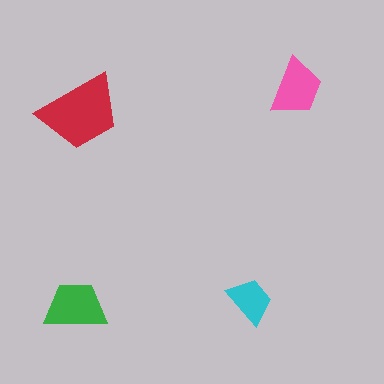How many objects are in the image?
There are 4 objects in the image.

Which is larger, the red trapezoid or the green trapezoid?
The red one.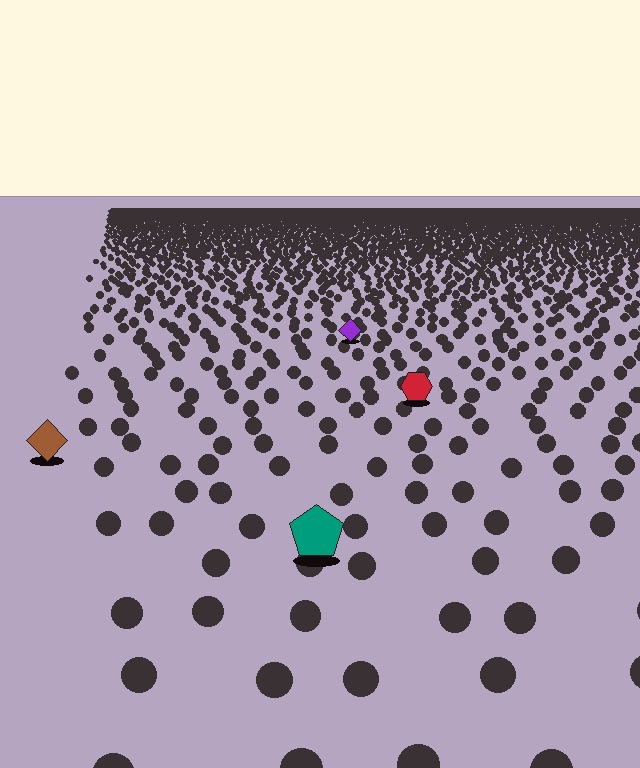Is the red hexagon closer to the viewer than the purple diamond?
Yes. The red hexagon is closer — you can tell from the texture gradient: the ground texture is coarser near it.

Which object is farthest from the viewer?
The purple diamond is farthest from the viewer. It appears smaller and the ground texture around it is denser.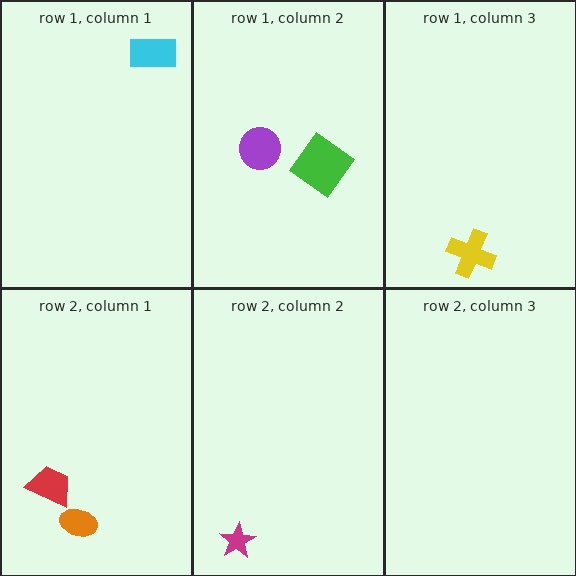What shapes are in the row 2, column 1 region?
The red trapezoid, the orange ellipse.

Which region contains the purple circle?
The row 1, column 2 region.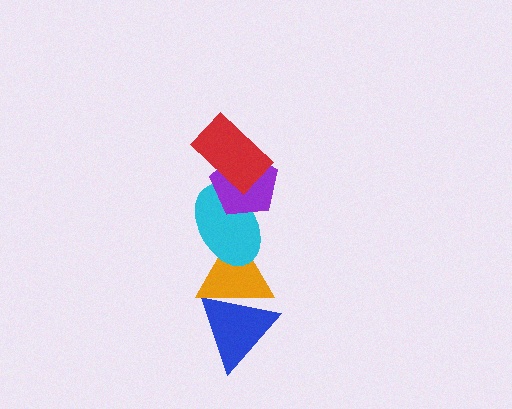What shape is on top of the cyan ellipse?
The purple pentagon is on top of the cyan ellipse.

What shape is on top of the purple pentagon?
The red rectangle is on top of the purple pentagon.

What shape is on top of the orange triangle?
The cyan ellipse is on top of the orange triangle.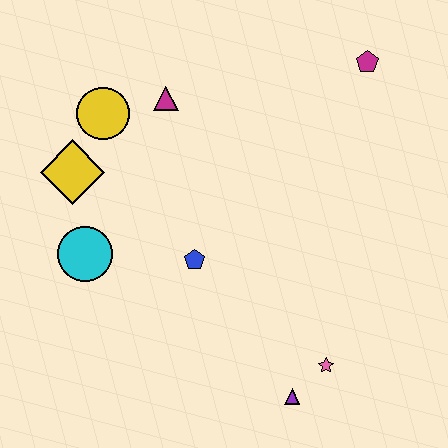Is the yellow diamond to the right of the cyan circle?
No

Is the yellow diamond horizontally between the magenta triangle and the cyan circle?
No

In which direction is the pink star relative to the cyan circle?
The pink star is to the right of the cyan circle.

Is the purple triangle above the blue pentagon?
No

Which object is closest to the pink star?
The purple triangle is closest to the pink star.